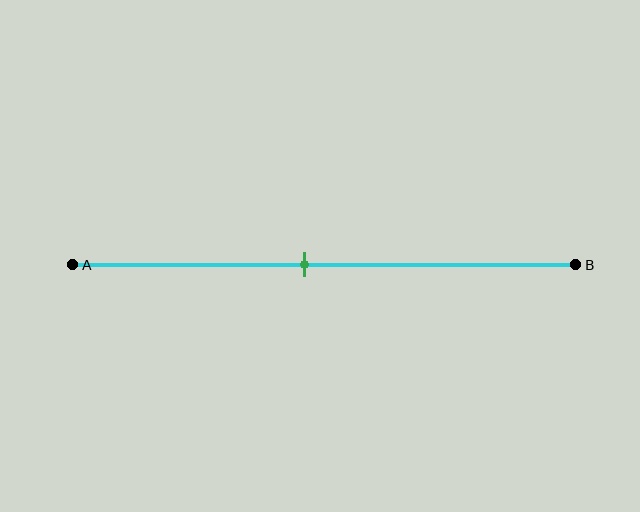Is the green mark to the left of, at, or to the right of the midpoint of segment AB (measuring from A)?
The green mark is to the left of the midpoint of segment AB.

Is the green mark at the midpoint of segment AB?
No, the mark is at about 45% from A, not at the 50% midpoint.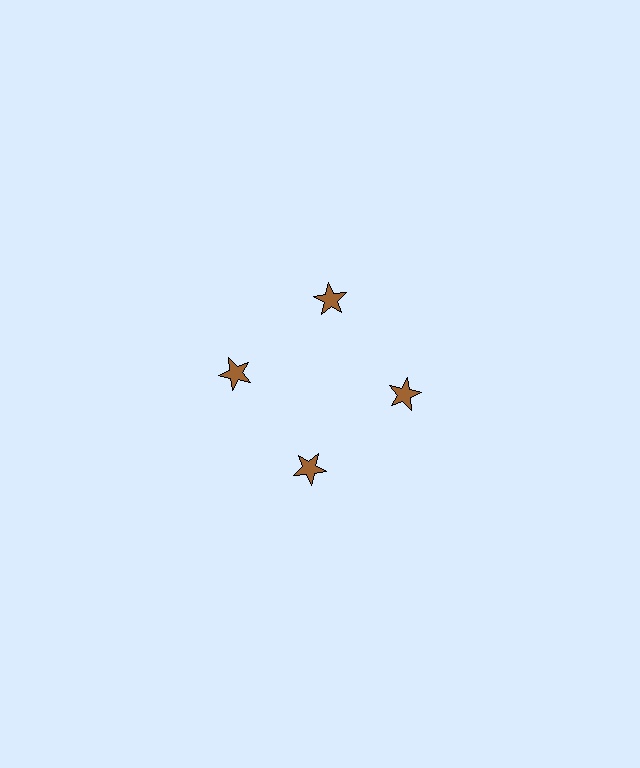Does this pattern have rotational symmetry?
Yes, this pattern has 4-fold rotational symmetry. It looks the same after rotating 90 degrees around the center.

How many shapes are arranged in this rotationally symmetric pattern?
There are 4 shapes, arranged in 4 groups of 1.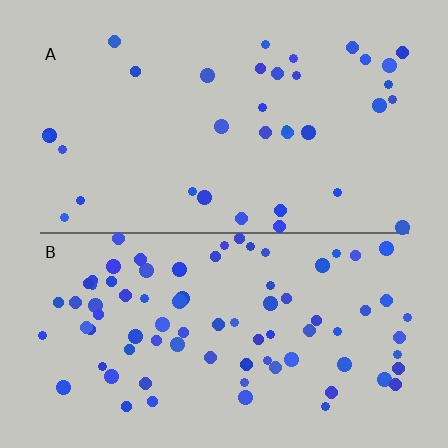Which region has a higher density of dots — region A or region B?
B (the bottom).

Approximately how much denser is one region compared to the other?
Approximately 2.3× — region B over region A.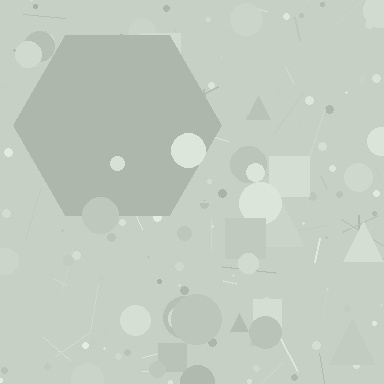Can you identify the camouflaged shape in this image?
The camouflaged shape is a hexagon.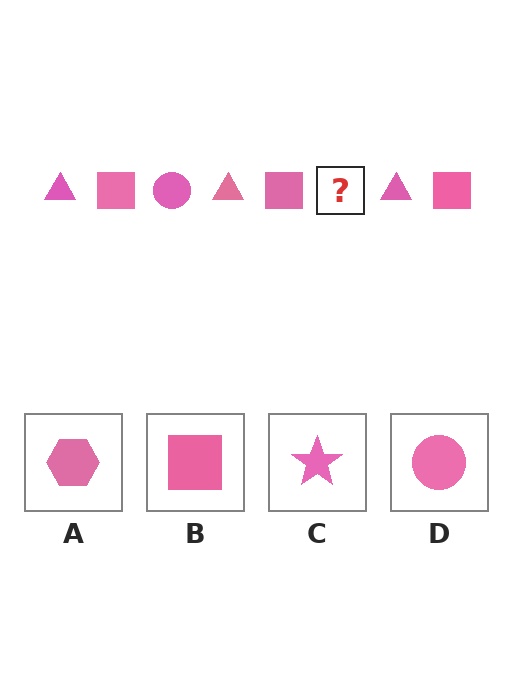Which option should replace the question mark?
Option D.